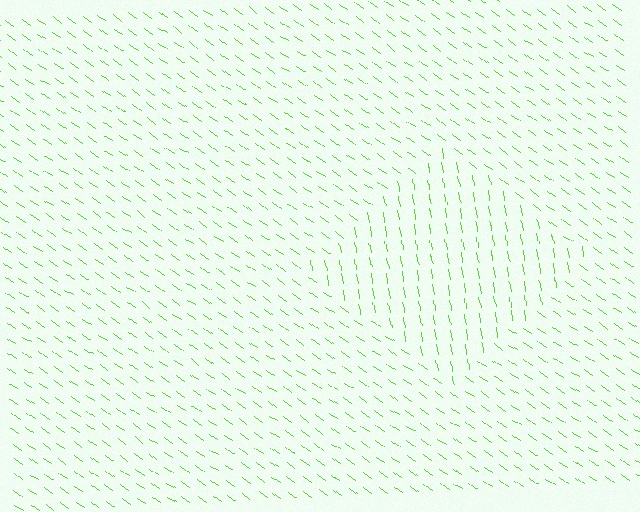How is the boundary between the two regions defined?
The boundary is defined purely by a change in line orientation (approximately 45 degrees difference). All lines are the same color and thickness.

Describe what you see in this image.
The image is filled with small lime line segments. A diamond region in the image has lines oriented differently from the surrounding lines, creating a visible texture boundary.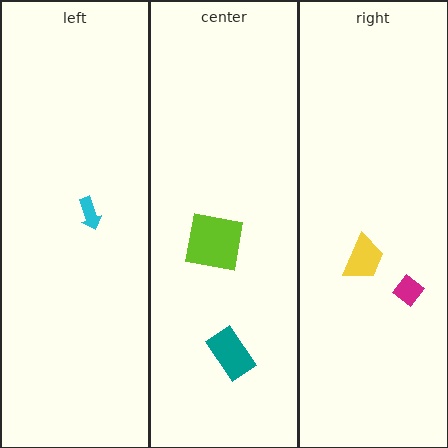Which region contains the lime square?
The center region.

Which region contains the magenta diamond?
The right region.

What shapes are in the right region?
The magenta diamond, the yellow trapezoid.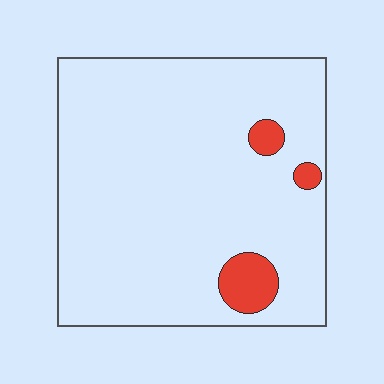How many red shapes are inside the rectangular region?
3.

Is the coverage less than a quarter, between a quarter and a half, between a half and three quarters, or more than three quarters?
Less than a quarter.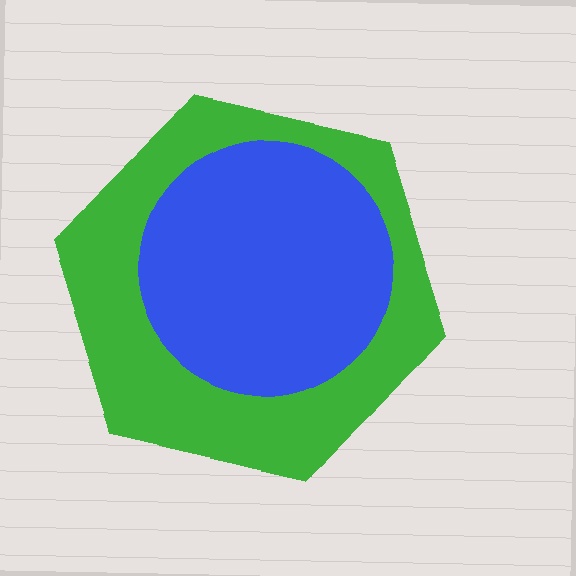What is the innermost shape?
The blue circle.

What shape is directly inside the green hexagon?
The blue circle.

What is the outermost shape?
The green hexagon.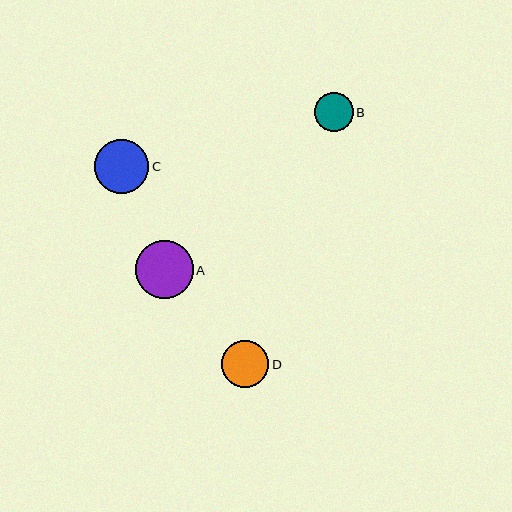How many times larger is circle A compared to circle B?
Circle A is approximately 1.5 times the size of circle B.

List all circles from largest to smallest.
From largest to smallest: A, C, D, B.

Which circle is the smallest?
Circle B is the smallest with a size of approximately 39 pixels.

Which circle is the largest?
Circle A is the largest with a size of approximately 58 pixels.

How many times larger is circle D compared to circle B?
Circle D is approximately 1.2 times the size of circle B.